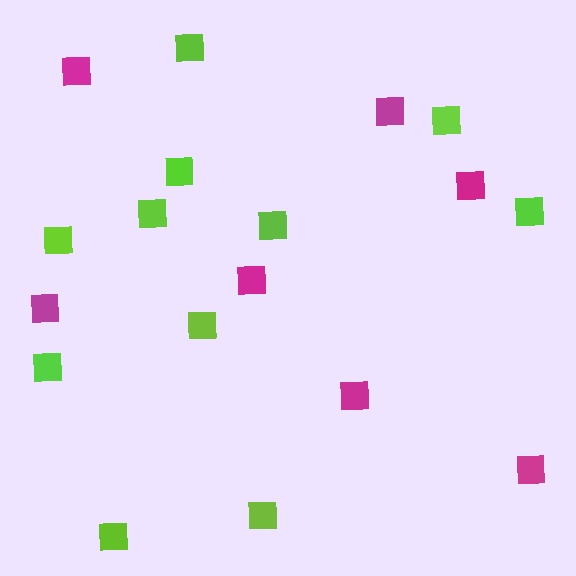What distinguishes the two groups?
There are 2 groups: one group of magenta squares (7) and one group of lime squares (11).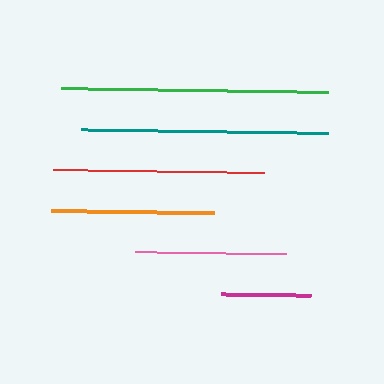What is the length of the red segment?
The red segment is approximately 211 pixels long.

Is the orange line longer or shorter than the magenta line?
The orange line is longer than the magenta line.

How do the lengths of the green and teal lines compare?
The green and teal lines are approximately the same length.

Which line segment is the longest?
The green line is the longest at approximately 268 pixels.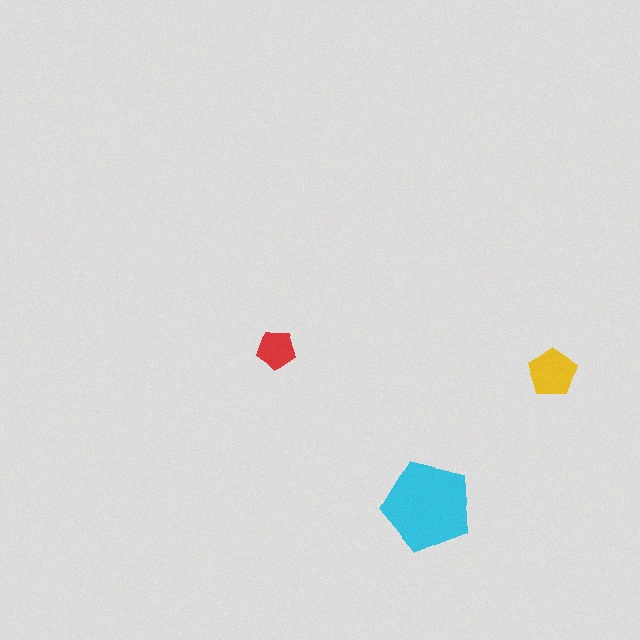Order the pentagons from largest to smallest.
the cyan one, the yellow one, the red one.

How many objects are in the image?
There are 3 objects in the image.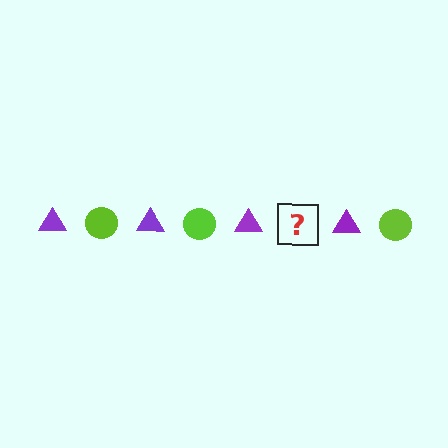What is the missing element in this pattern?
The missing element is a lime circle.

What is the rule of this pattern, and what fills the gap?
The rule is that the pattern alternates between purple triangle and lime circle. The gap should be filled with a lime circle.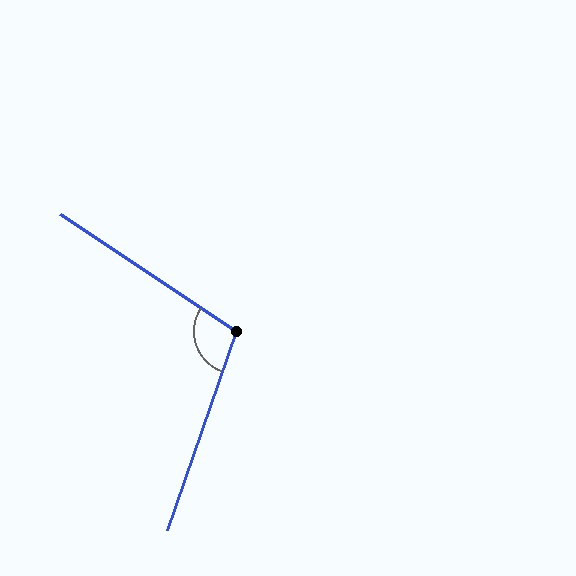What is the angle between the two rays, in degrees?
Approximately 104 degrees.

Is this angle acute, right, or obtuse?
It is obtuse.